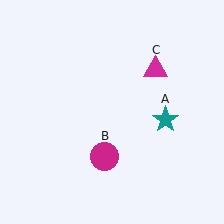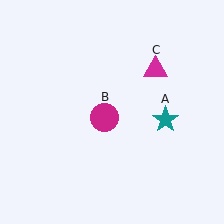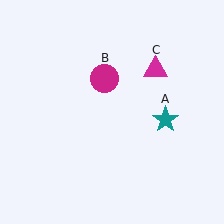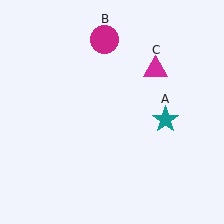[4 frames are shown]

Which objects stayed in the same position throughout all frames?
Teal star (object A) and magenta triangle (object C) remained stationary.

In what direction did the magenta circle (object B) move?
The magenta circle (object B) moved up.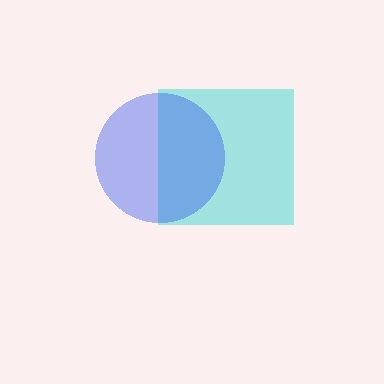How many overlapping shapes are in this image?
There are 2 overlapping shapes in the image.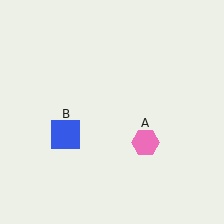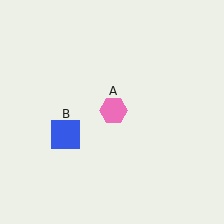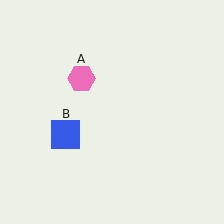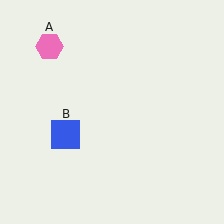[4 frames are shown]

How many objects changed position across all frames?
1 object changed position: pink hexagon (object A).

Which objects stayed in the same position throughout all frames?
Blue square (object B) remained stationary.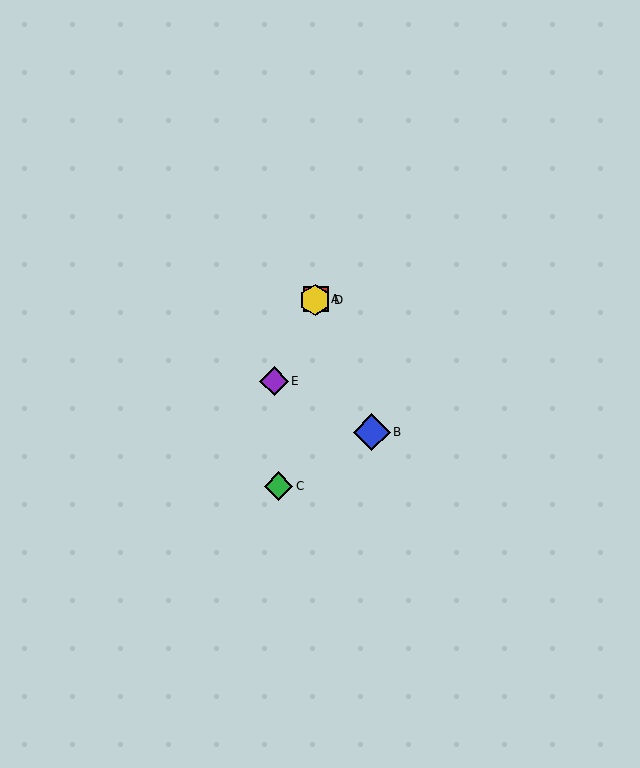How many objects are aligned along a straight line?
3 objects (A, D, E) are aligned along a straight line.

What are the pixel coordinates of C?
Object C is at (278, 486).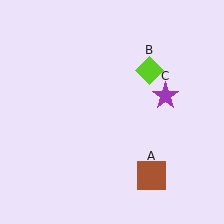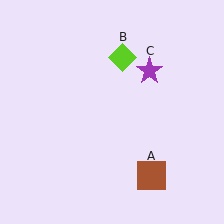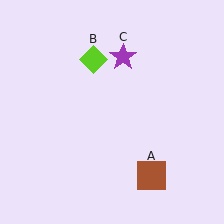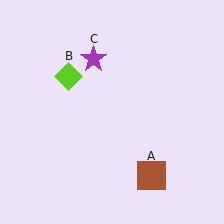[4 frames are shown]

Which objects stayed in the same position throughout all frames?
Brown square (object A) remained stationary.